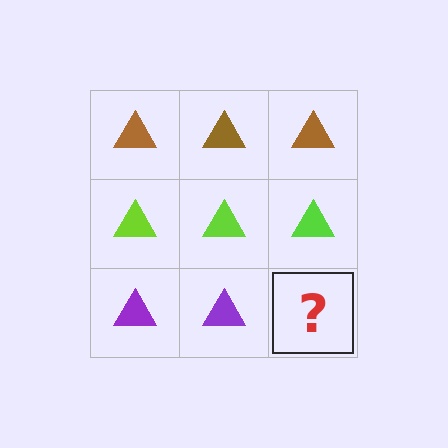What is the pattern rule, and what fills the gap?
The rule is that each row has a consistent color. The gap should be filled with a purple triangle.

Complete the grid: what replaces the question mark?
The question mark should be replaced with a purple triangle.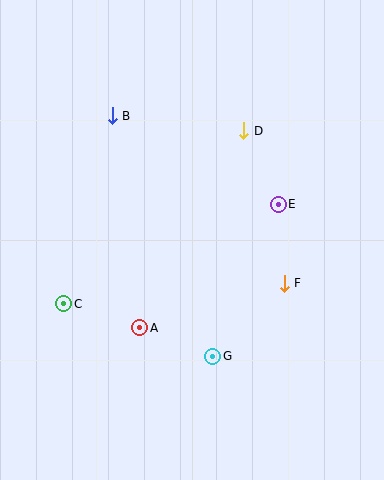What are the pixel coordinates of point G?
Point G is at (213, 356).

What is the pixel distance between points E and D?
The distance between E and D is 81 pixels.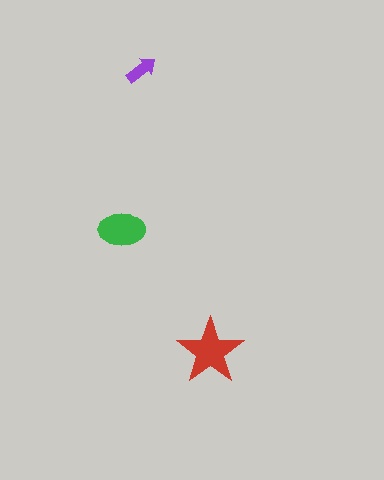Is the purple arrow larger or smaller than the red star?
Smaller.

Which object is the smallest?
The purple arrow.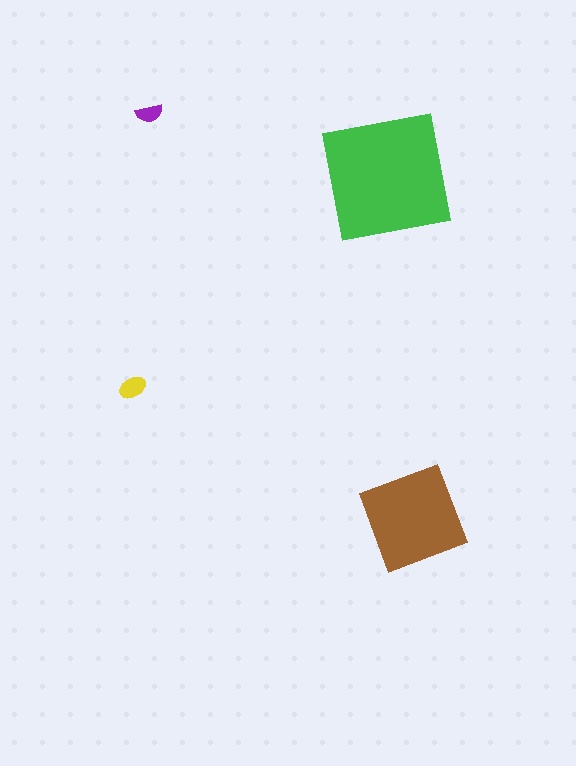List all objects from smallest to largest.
The purple semicircle, the yellow ellipse, the brown diamond, the green square.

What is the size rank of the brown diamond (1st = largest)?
2nd.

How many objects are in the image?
There are 4 objects in the image.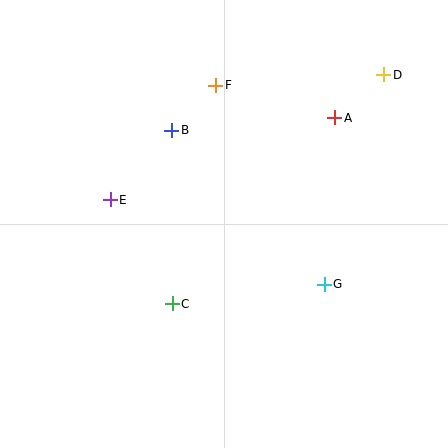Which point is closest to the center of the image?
Point C at (172, 304) is closest to the center.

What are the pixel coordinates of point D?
Point D is at (384, 75).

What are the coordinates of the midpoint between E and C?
The midpoint between E and C is at (141, 252).